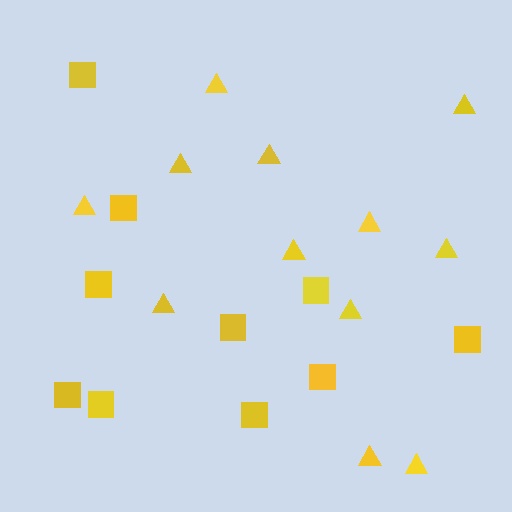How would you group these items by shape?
There are 2 groups: one group of triangles (12) and one group of squares (10).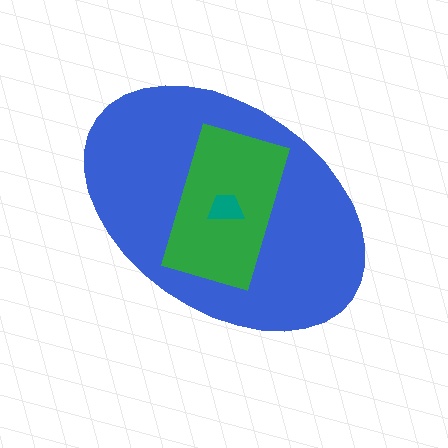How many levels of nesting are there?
3.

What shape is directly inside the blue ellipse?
The green rectangle.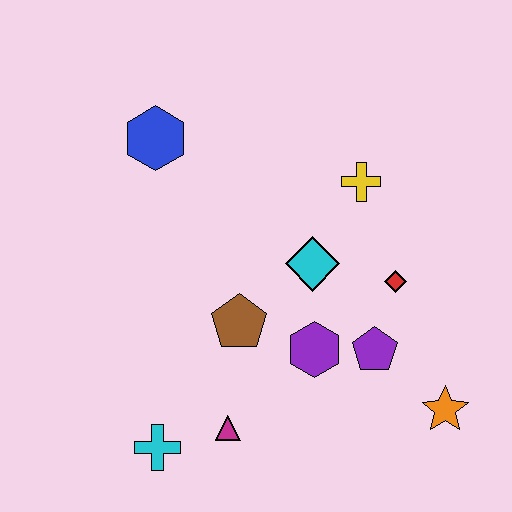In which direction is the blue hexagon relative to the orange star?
The blue hexagon is to the left of the orange star.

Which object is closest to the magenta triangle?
The cyan cross is closest to the magenta triangle.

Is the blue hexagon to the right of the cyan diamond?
No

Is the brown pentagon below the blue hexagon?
Yes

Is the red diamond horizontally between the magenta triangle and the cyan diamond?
No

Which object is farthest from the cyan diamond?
The cyan cross is farthest from the cyan diamond.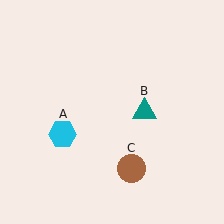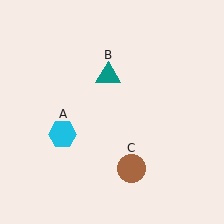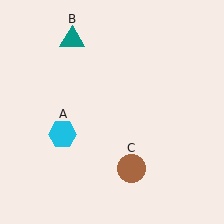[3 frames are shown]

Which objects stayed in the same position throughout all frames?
Cyan hexagon (object A) and brown circle (object C) remained stationary.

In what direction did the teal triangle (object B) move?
The teal triangle (object B) moved up and to the left.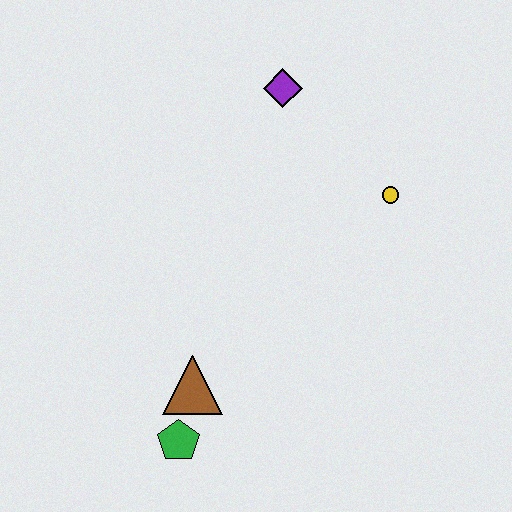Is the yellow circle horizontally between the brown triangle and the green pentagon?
No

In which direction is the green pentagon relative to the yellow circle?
The green pentagon is below the yellow circle.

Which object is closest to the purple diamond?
The yellow circle is closest to the purple diamond.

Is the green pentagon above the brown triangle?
No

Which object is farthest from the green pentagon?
The purple diamond is farthest from the green pentagon.